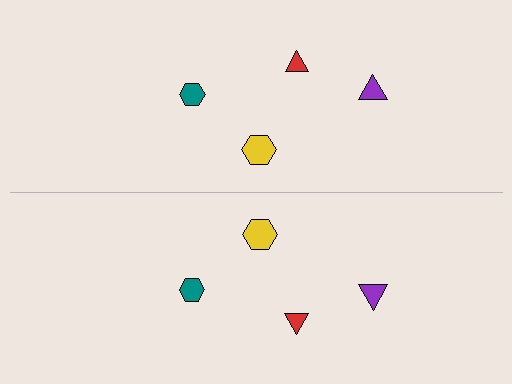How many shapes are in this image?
There are 8 shapes in this image.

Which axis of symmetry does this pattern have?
The pattern has a horizontal axis of symmetry running through the center of the image.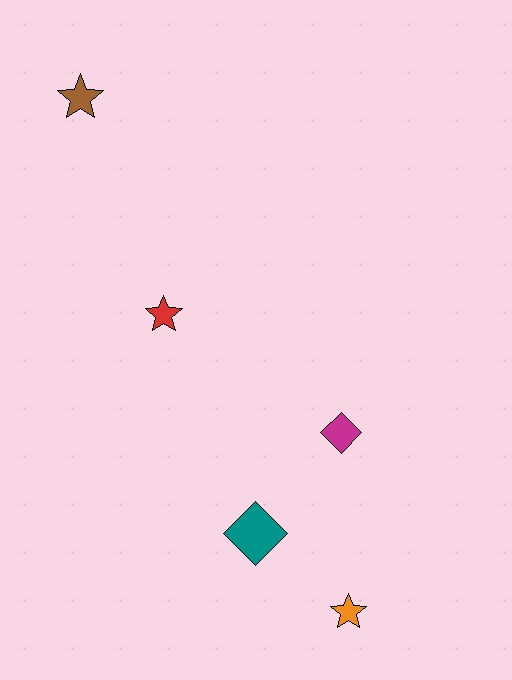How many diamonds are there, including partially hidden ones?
There are 2 diamonds.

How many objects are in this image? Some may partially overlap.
There are 5 objects.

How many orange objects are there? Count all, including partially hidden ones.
There is 1 orange object.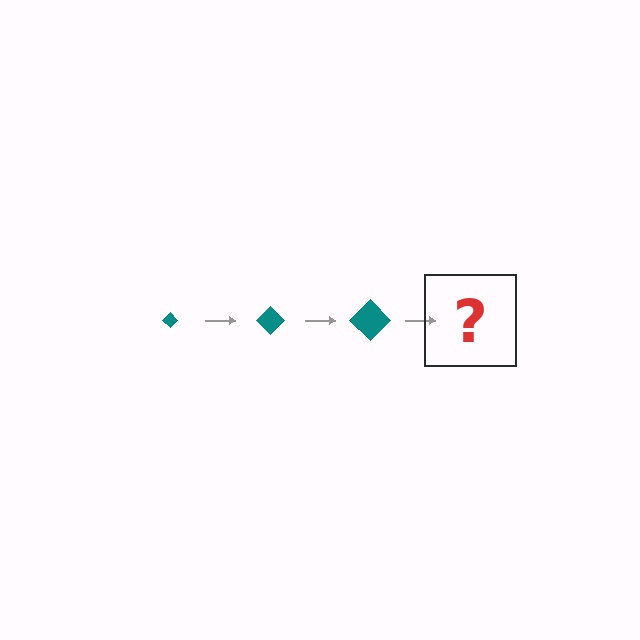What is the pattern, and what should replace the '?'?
The pattern is that the diamond gets progressively larger each step. The '?' should be a teal diamond, larger than the previous one.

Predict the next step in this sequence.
The next step is a teal diamond, larger than the previous one.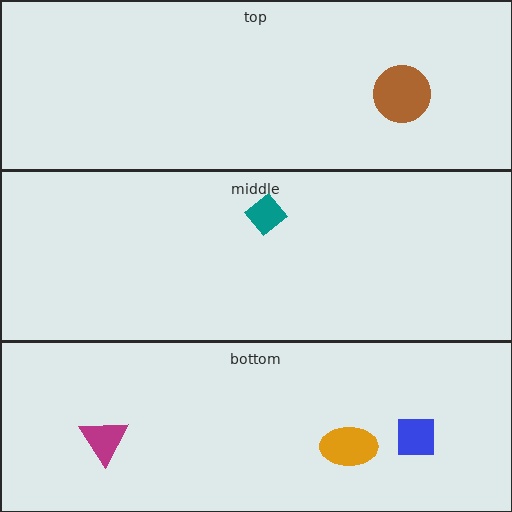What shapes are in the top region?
The brown circle.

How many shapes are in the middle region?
1.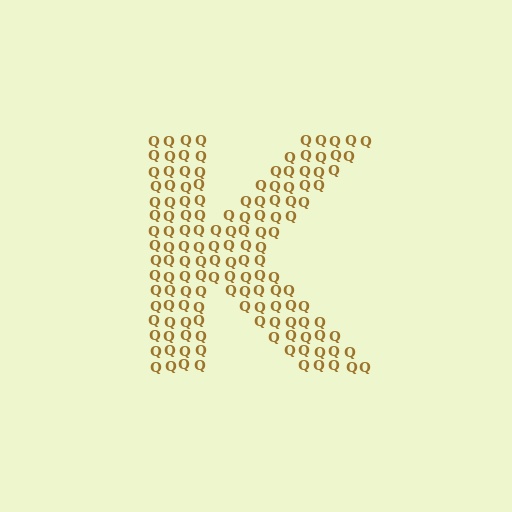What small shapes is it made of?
It is made of small letter Q's.